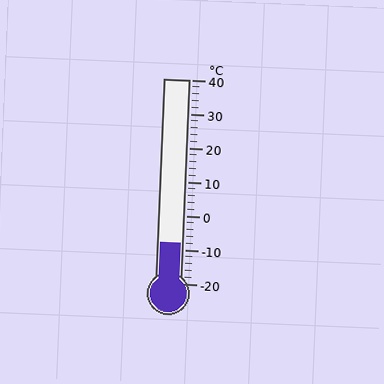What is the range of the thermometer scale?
The thermometer scale ranges from -20°C to 40°C.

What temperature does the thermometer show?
The thermometer shows approximately -8°C.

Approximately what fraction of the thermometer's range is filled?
The thermometer is filled to approximately 20% of its range.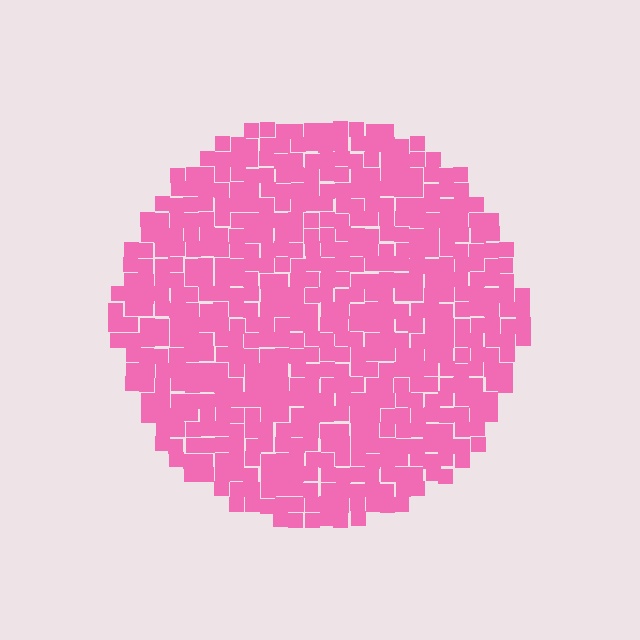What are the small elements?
The small elements are squares.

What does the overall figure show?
The overall figure shows a circle.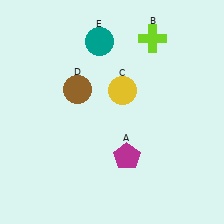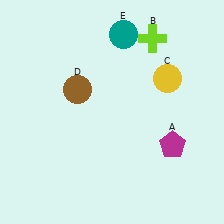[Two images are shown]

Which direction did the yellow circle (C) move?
The yellow circle (C) moved right.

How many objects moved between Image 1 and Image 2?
3 objects moved between the two images.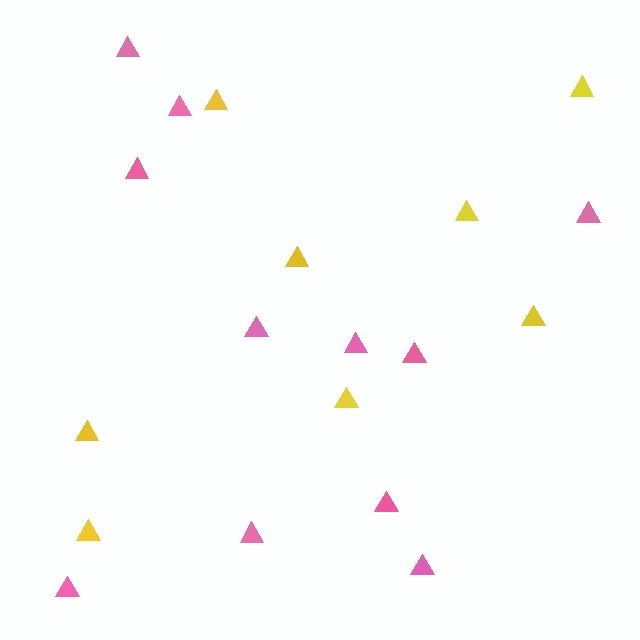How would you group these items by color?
There are 2 groups: one group of pink triangles (11) and one group of yellow triangles (8).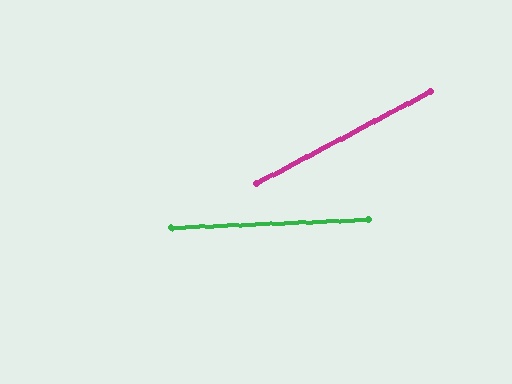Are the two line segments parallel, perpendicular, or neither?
Neither parallel nor perpendicular — they differ by about 26°.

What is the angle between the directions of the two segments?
Approximately 26 degrees.